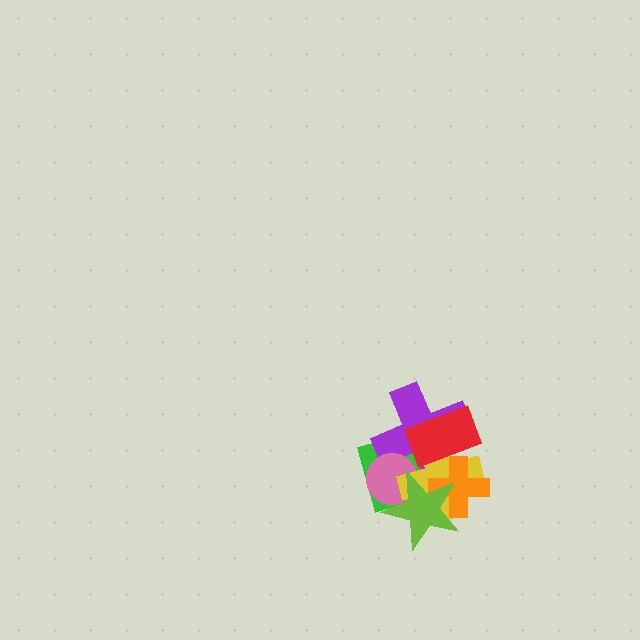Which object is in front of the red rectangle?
The orange cross is in front of the red rectangle.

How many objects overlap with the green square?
5 objects overlap with the green square.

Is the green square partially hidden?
Yes, it is partially covered by another shape.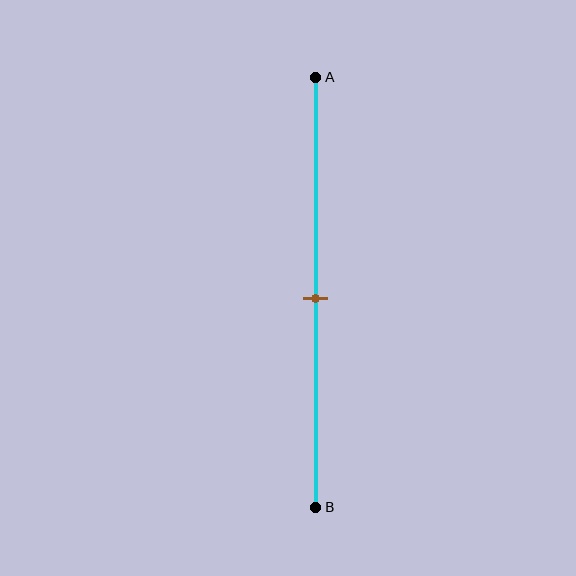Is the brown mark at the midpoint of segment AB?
Yes, the mark is approximately at the midpoint.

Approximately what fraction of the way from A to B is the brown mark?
The brown mark is approximately 50% of the way from A to B.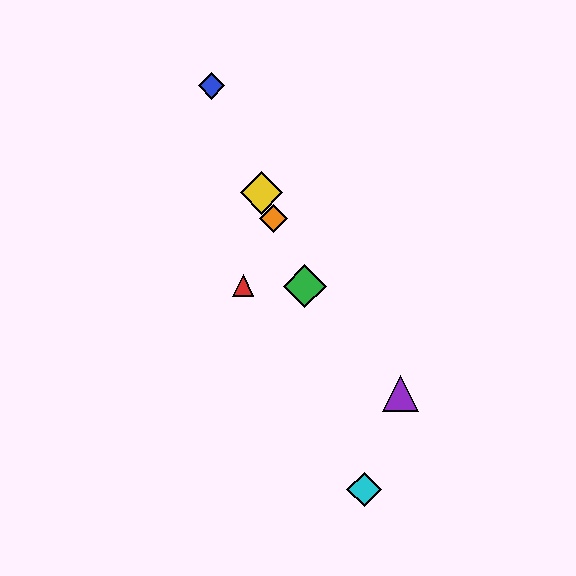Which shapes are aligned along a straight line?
The blue diamond, the green diamond, the yellow diamond, the orange diamond are aligned along a straight line.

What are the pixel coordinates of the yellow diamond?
The yellow diamond is at (261, 193).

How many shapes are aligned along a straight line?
4 shapes (the blue diamond, the green diamond, the yellow diamond, the orange diamond) are aligned along a straight line.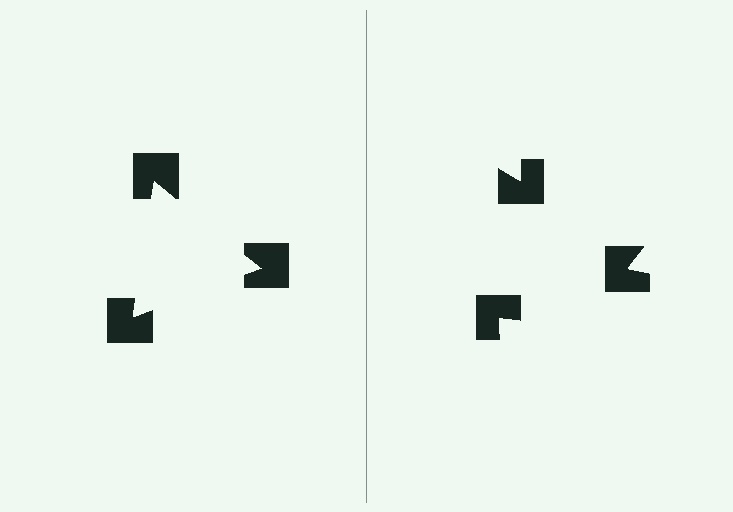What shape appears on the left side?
An illusory triangle.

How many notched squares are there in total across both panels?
6 — 3 on each side.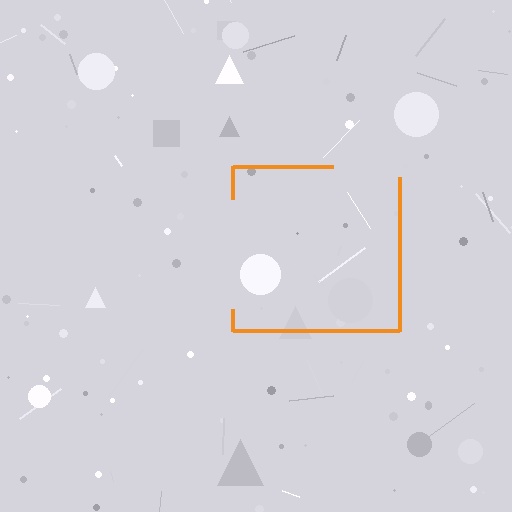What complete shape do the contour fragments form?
The contour fragments form a square.